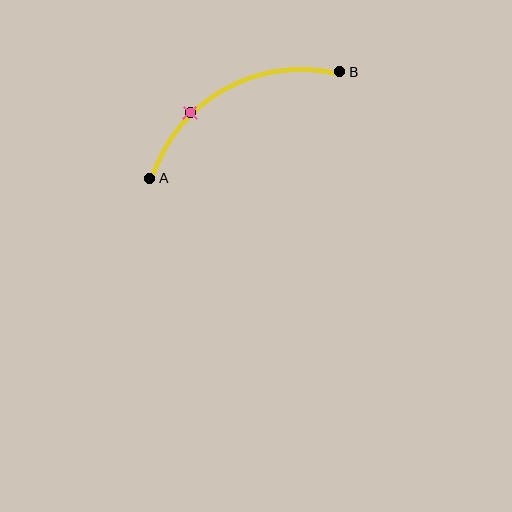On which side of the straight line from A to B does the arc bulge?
The arc bulges above the straight line connecting A and B.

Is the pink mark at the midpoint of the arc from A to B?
No. The pink mark lies on the arc but is closer to endpoint A. The arc midpoint would be at the point on the curve equidistant along the arc from both A and B.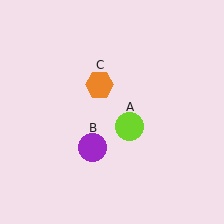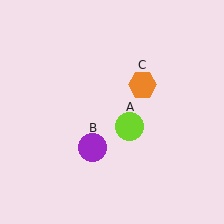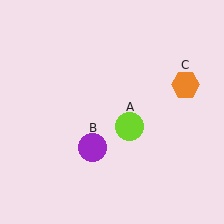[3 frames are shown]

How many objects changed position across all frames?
1 object changed position: orange hexagon (object C).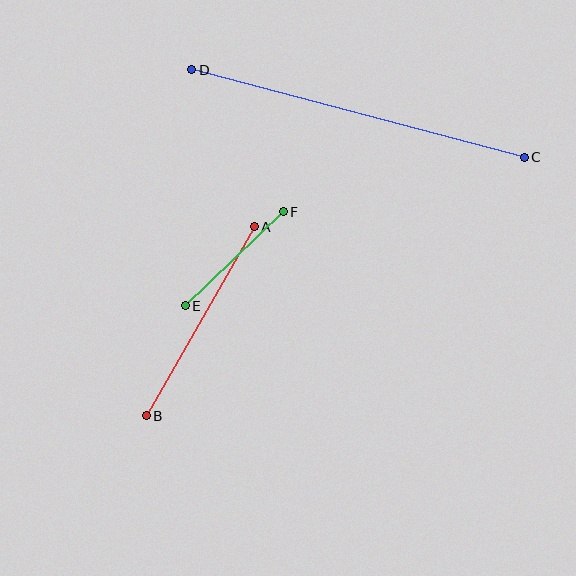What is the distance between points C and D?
The distance is approximately 344 pixels.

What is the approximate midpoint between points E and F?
The midpoint is at approximately (234, 259) pixels.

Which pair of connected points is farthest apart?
Points C and D are farthest apart.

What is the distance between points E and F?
The distance is approximately 136 pixels.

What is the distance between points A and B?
The distance is approximately 218 pixels.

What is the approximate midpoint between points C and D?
The midpoint is at approximately (358, 114) pixels.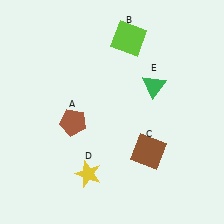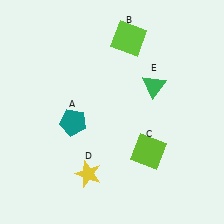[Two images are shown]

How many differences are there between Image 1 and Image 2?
There are 2 differences between the two images.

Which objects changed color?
A changed from brown to teal. C changed from brown to lime.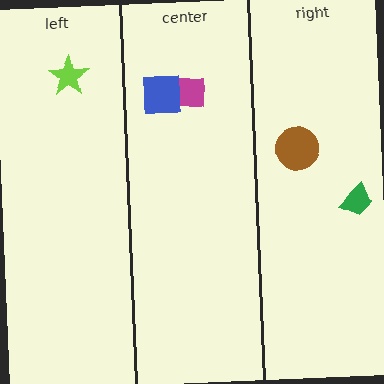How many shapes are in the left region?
1.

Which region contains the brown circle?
The right region.